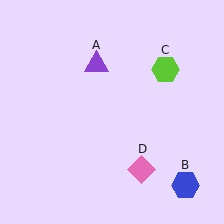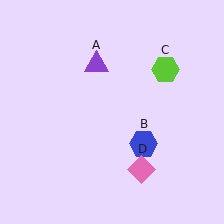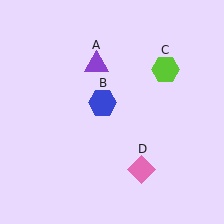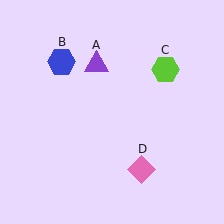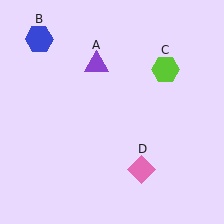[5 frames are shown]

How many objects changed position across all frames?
1 object changed position: blue hexagon (object B).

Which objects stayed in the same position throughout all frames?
Purple triangle (object A) and lime hexagon (object C) and pink diamond (object D) remained stationary.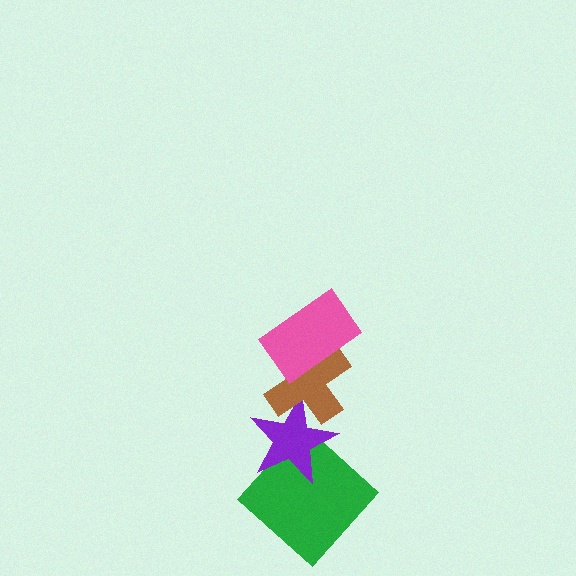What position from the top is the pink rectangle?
The pink rectangle is 1st from the top.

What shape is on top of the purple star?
The brown cross is on top of the purple star.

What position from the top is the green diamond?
The green diamond is 4th from the top.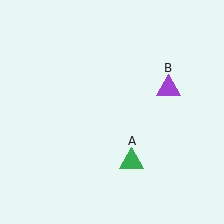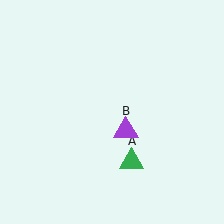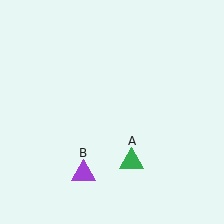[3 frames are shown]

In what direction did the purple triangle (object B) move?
The purple triangle (object B) moved down and to the left.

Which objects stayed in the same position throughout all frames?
Green triangle (object A) remained stationary.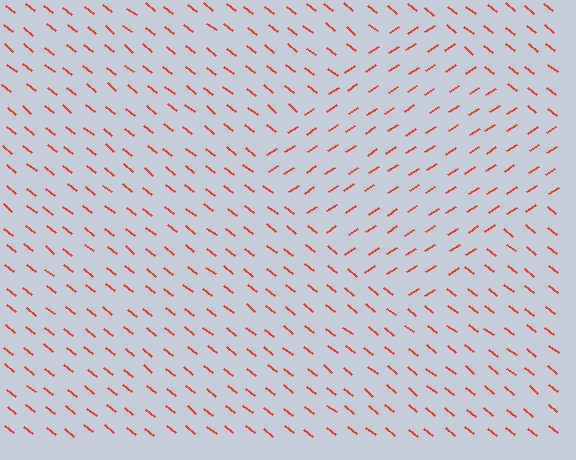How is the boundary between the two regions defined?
The boundary is defined purely by a change in line orientation (approximately 72 degrees difference). All lines are the same color and thickness.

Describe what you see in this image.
The image is filled with small red line segments. A diamond region in the image has lines oriented differently from the surrounding lines, creating a visible texture boundary.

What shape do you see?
I see a diamond.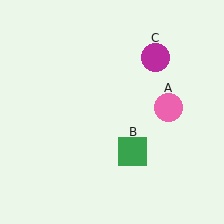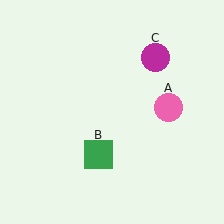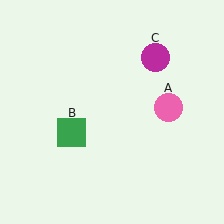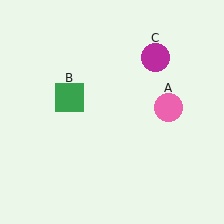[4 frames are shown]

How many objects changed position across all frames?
1 object changed position: green square (object B).